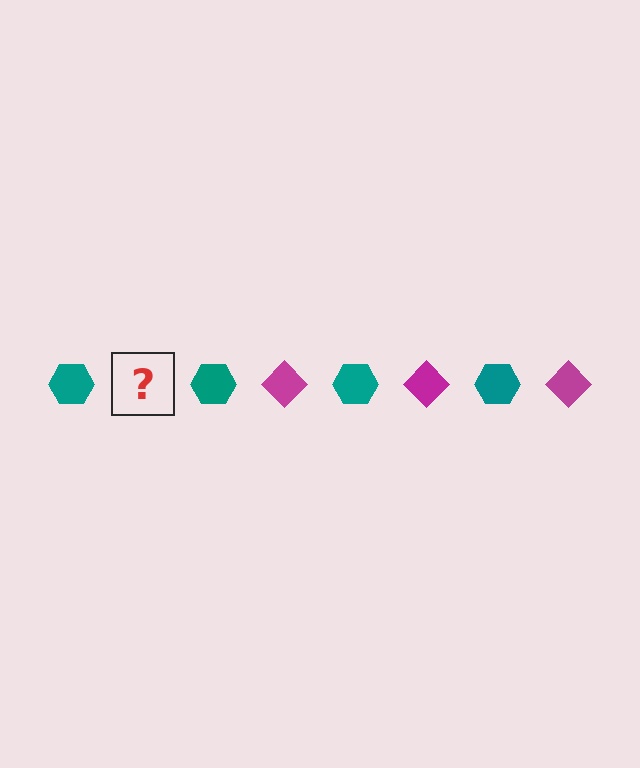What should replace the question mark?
The question mark should be replaced with a magenta diamond.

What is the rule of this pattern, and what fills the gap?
The rule is that the pattern alternates between teal hexagon and magenta diamond. The gap should be filled with a magenta diamond.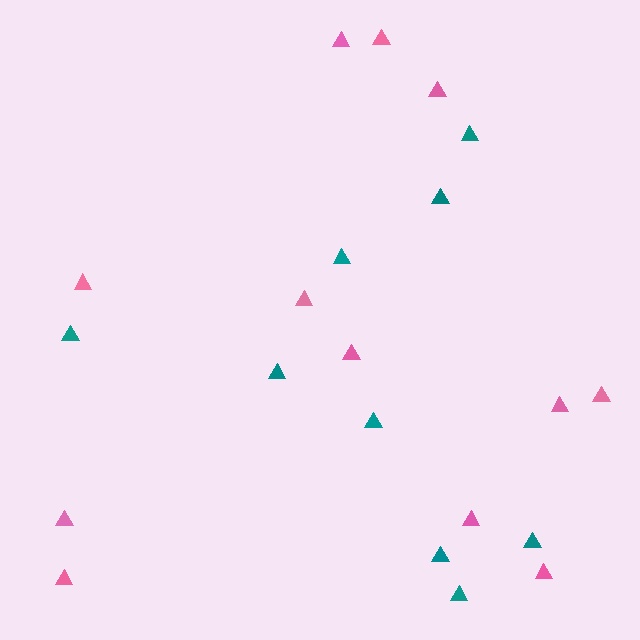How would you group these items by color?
There are 2 groups: one group of pink triangles (12) and one group of teal triangles (9).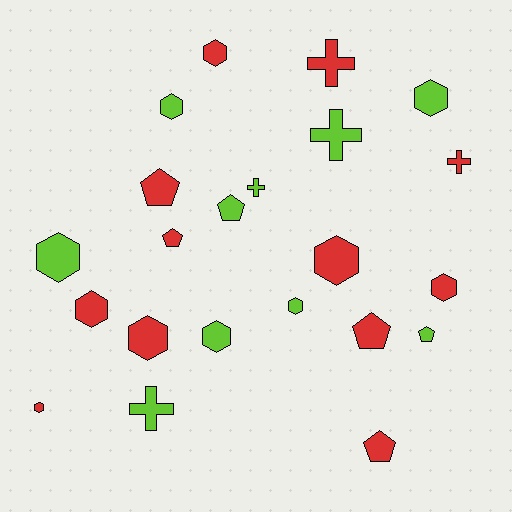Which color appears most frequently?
Red, with 12 objects.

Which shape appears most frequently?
Hexagon, with 11 objects.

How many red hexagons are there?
There are 6 red hexagons.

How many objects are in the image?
There are 22 objects.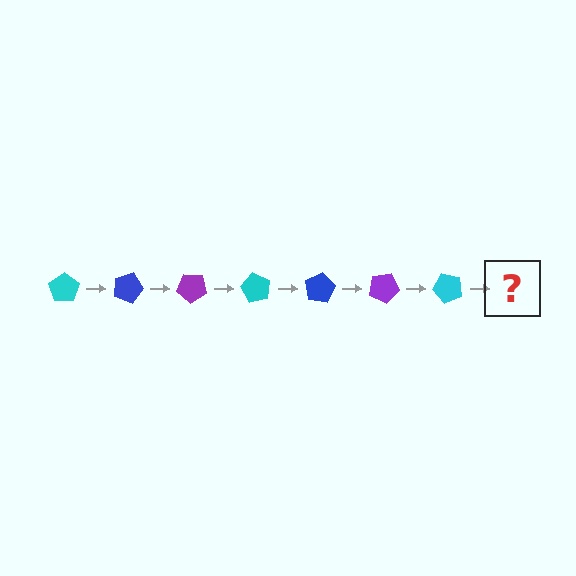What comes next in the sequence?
The next element should be a blue pentagon, rotated 140 degrees from the start.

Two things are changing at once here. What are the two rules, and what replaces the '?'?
The two rules are that it rotates 20 degrees each step and the color cycles through cyan, blue, and purple. The '?' should be a blue pentagon, rotated 140 degrees from the start.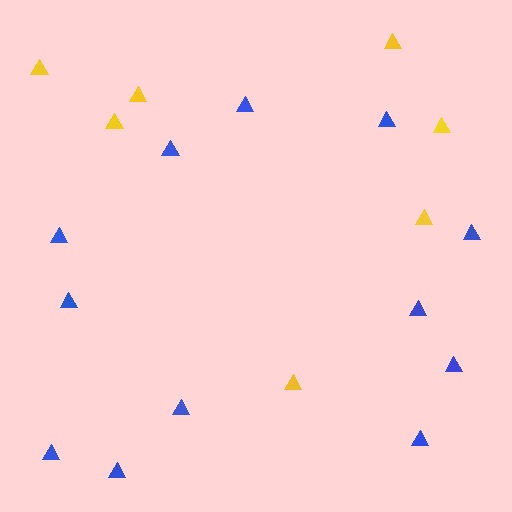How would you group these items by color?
There are 2 groups: one group of blue triangles (12) and one group of yellow triangles (7).